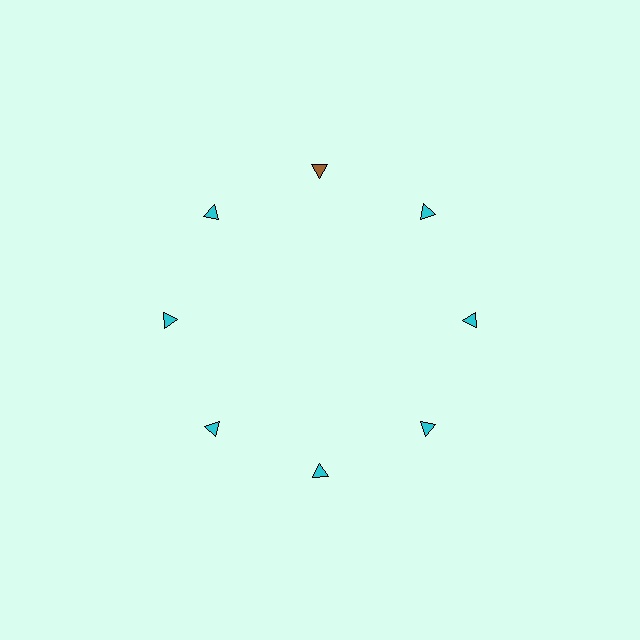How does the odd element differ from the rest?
It has a different color: brown instead of cyan.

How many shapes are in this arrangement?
There are 8 shapes arranged in a ring pattern.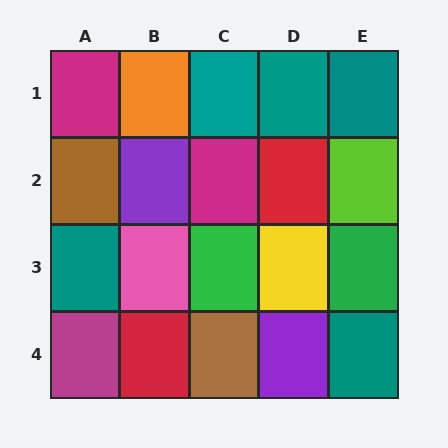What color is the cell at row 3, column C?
Green.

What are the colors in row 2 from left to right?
Brown, purple, magenta, red, lime.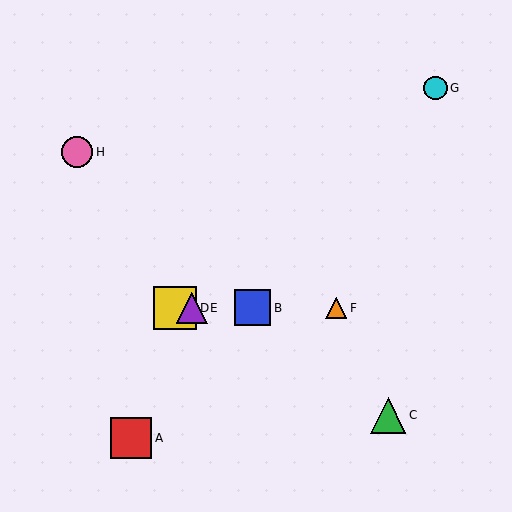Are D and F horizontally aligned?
Yes, both are at y≈308.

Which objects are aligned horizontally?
Objects B, D, E, F are aligned horizontally.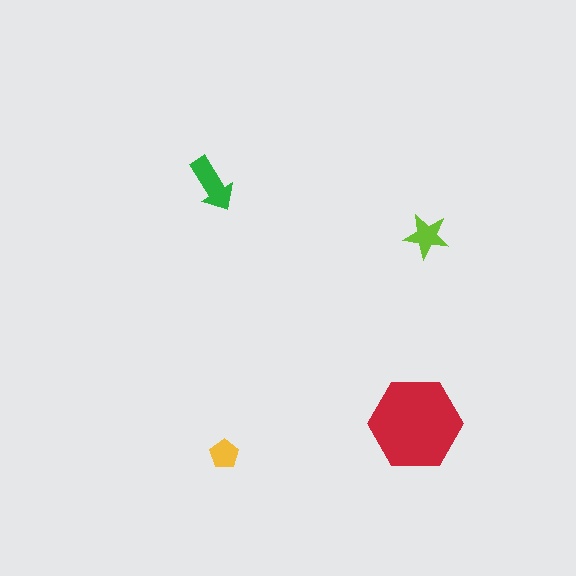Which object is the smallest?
The yellow pentagon.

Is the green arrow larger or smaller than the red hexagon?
Smaller.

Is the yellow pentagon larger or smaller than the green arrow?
Smaller.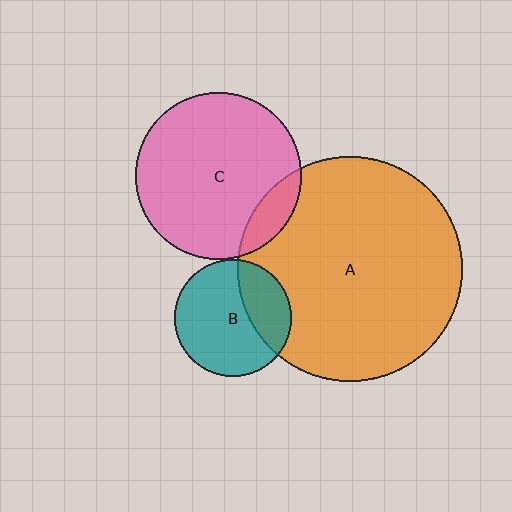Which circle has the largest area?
Circle A (orange).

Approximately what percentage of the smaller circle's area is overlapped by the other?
Approximately 30%.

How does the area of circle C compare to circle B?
Approximately 2.0 times.